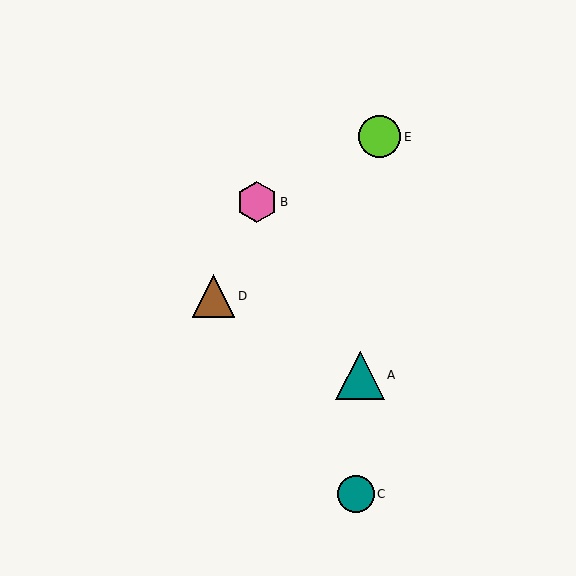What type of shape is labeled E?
Shape E is a lime circle.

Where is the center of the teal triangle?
The center of the teal triangle is at (360, 375).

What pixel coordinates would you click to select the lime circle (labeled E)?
Click at (380, 137) to select the lime circle E.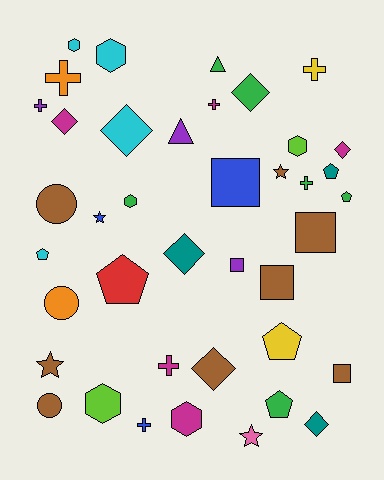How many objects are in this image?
There are 40 objects.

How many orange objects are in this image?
There are 2 orange objects.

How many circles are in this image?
There are 3 circles.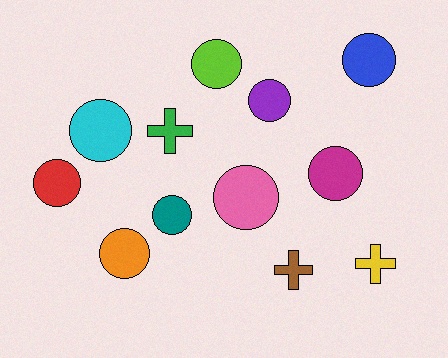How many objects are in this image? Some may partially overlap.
There are 12 objects.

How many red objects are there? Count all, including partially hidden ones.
There is 1 red object.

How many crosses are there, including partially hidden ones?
There are 3 crosses.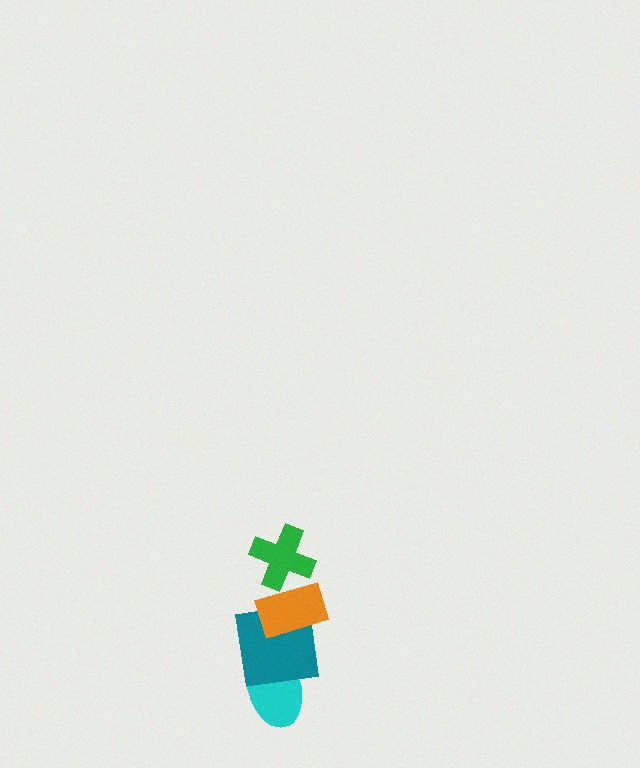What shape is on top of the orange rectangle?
The green cross is on top of the orange rectangle.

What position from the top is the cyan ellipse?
The cyan ellipse is 4th from the top.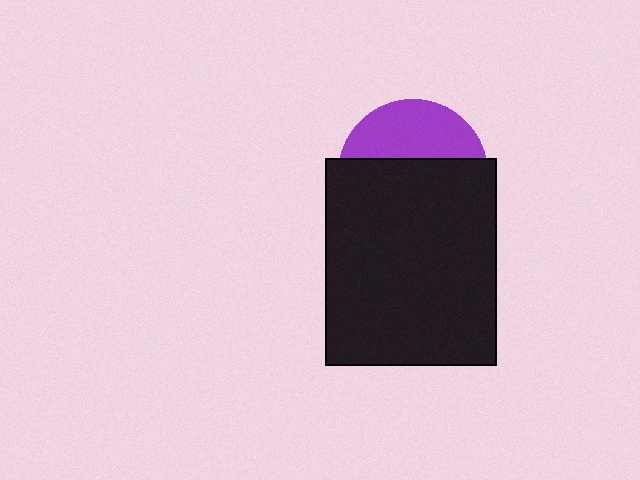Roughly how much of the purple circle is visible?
A small part of it is visible (roughly 36%).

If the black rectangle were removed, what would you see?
You would see the complete purple circle.